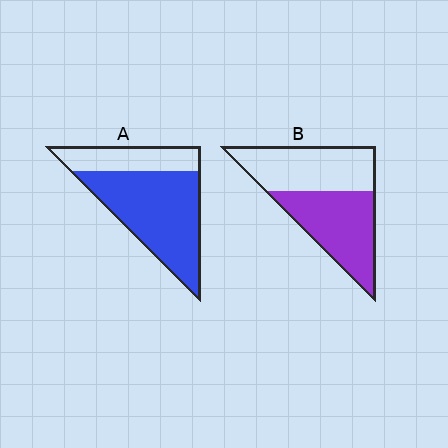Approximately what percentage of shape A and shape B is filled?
A is approximately 70% and B is approximately 50%.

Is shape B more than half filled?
Roughly half.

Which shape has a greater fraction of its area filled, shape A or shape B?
Shape A.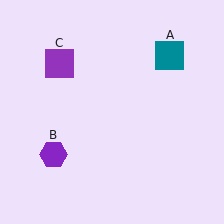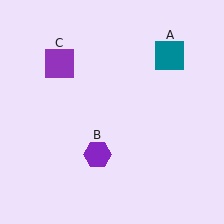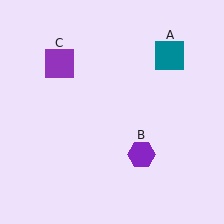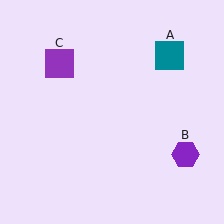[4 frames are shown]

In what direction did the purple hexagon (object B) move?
The purple hexagon (object B) moved right.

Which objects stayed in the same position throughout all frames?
Teal square (object A) and purple square (object C) remained stationary.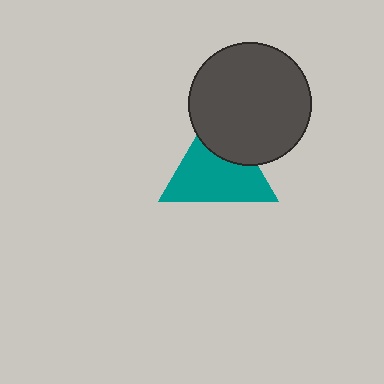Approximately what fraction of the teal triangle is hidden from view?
Roughly 31% of the teal triangle is hidden behind the dark gray circle.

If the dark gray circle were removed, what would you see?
You would see the complete teal triangle.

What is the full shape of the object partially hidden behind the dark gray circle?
The partially hidden object is a teal triangle.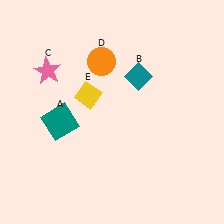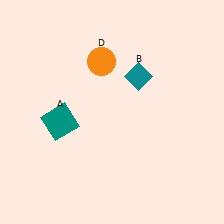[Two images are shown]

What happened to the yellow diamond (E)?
The yellow diamond (E) was removed in Image 2. It was in the top-left area of Image 1.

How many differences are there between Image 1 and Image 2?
There are 2 differences between the two images.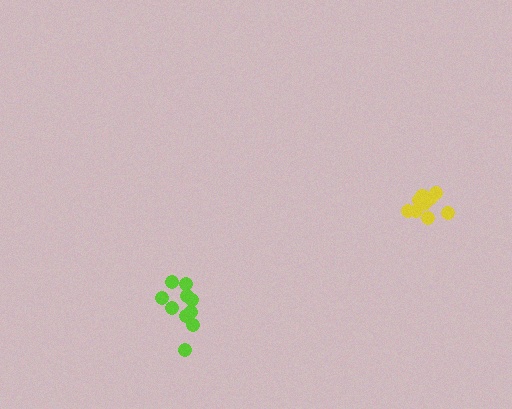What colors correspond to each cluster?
The clusters are colored: lime, yellow.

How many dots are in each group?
Group 1: 10 dots, Group 2: 10 dots (20 total).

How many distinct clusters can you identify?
There are 2 distinct clusters.